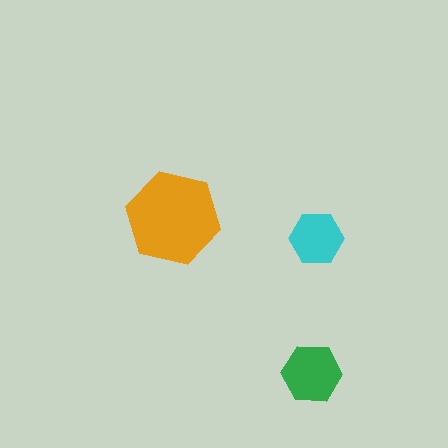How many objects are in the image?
There are 3 objects in the image.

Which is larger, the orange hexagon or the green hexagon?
The orange one.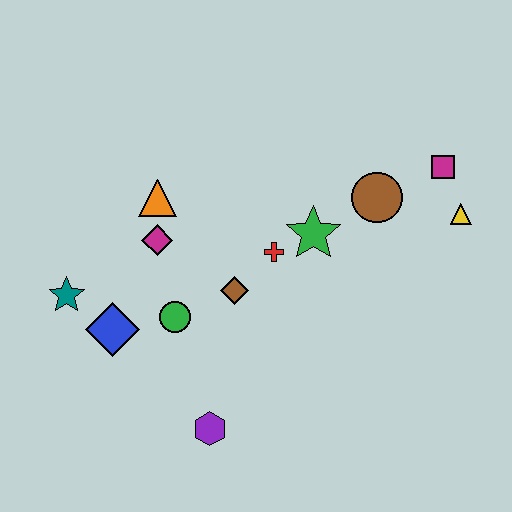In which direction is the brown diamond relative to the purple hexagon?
The brown diamond is above the purple hexagon.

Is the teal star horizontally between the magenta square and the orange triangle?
No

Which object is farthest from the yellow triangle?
The teal star is farthest from the yellow triangle.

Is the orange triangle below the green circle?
No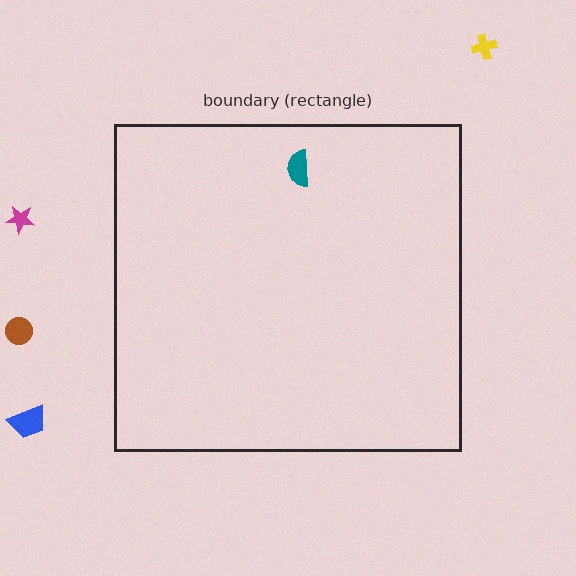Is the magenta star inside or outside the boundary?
Outside.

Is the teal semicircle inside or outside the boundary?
Inside.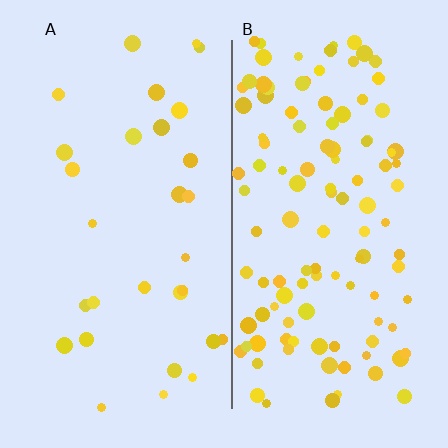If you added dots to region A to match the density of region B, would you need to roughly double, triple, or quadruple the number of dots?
Approximately quadruple.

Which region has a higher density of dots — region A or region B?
B (the right).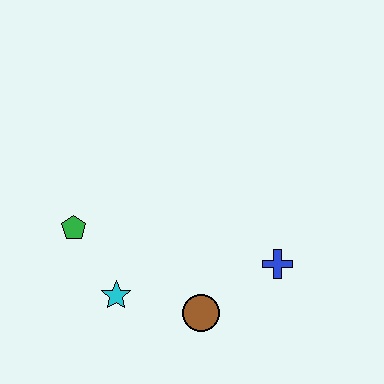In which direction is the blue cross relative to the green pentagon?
The blue cross is to the right of the green pentagon.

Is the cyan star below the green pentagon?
Yes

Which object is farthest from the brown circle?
The green pentagon is farthest from the brown circle.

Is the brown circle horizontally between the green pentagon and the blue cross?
Yes